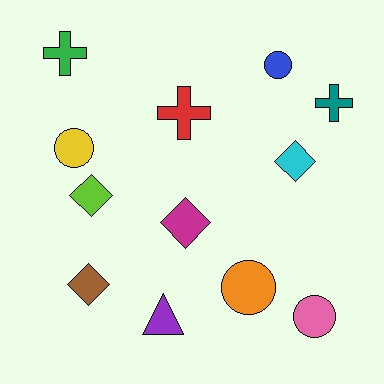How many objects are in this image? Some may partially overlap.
There are 12 objects.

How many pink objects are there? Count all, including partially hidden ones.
There is 1 pink object.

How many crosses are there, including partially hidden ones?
There are 3 crosses.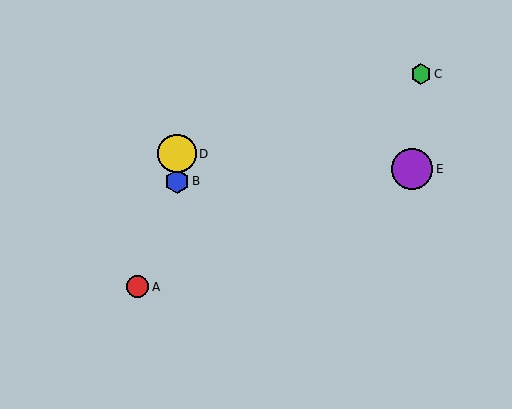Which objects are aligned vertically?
Objects B, D are aligned vertically.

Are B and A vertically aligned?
No, B is at x≈177 and A is at x≈137.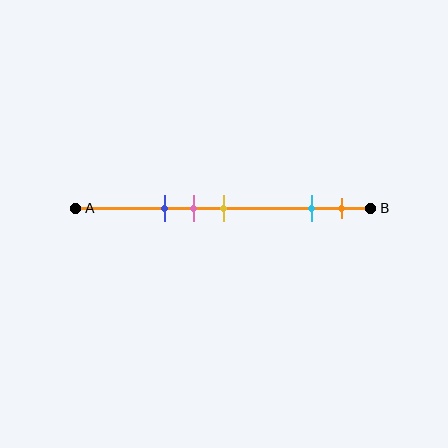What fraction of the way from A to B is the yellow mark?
The yellow mark is approximately 50% (0.5) of the way from A to B.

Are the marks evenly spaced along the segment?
No, the marks are not evenly spaced.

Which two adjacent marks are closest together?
The pink and yellow marks are the closest adjacent pair.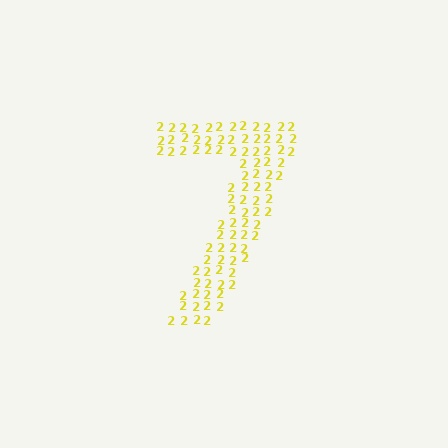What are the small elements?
The small elements are digit 2's.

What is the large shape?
The large shape is the digit 7.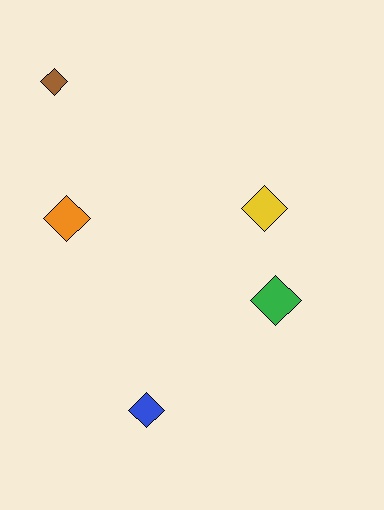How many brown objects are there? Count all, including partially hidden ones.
There is 1 brown object.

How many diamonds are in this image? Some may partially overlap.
There are 5 diamonds.